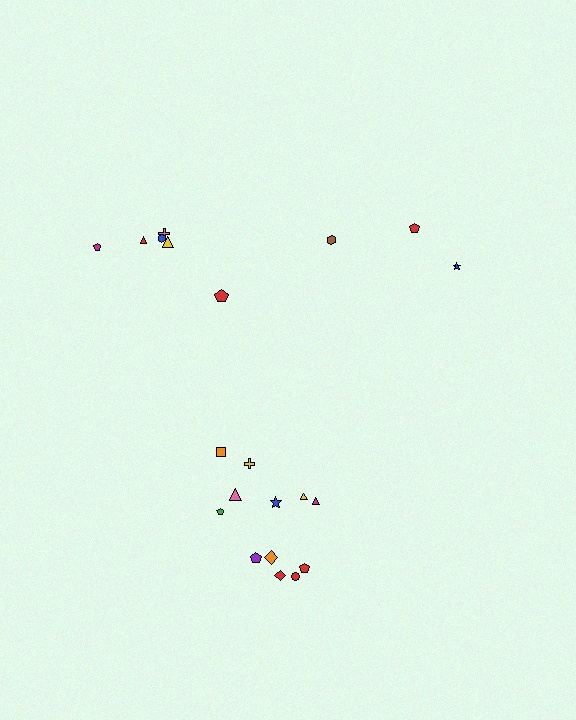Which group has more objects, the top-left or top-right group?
The top-left group.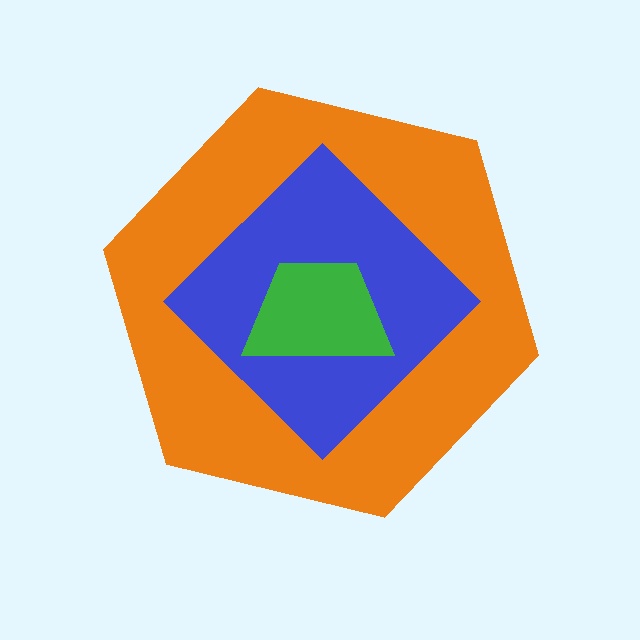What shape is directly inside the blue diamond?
The green trapezoid.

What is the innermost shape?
The green trapezoid.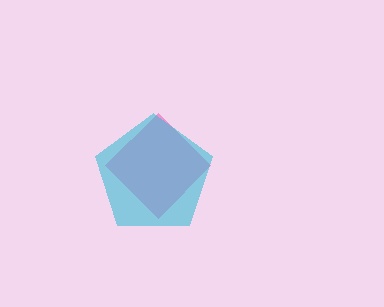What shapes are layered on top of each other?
The layered shapes are: a pink diamond, a cyan pentagon.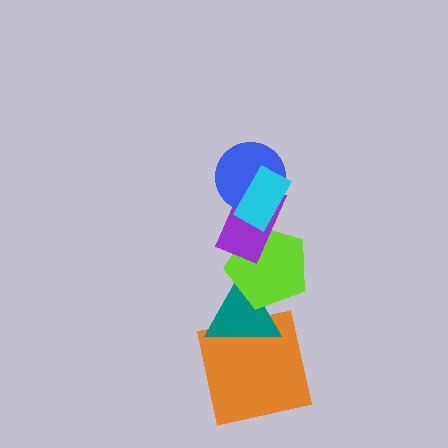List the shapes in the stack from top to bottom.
From top to bottom: the cyan rectangle, the blue circle, the purple rectangle, the lime pentagon, the teal triangle, the orange square.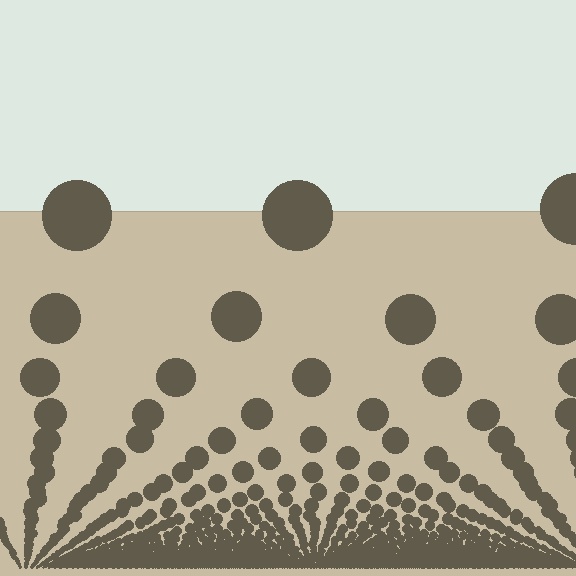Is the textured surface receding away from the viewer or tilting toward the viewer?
The surface appears to tilt toward the viewer. Texture elements get larger and sparser toward the top.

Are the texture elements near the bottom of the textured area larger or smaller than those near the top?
Smaller. The gradient is inverted — elements near the bottom are smaller and denser.